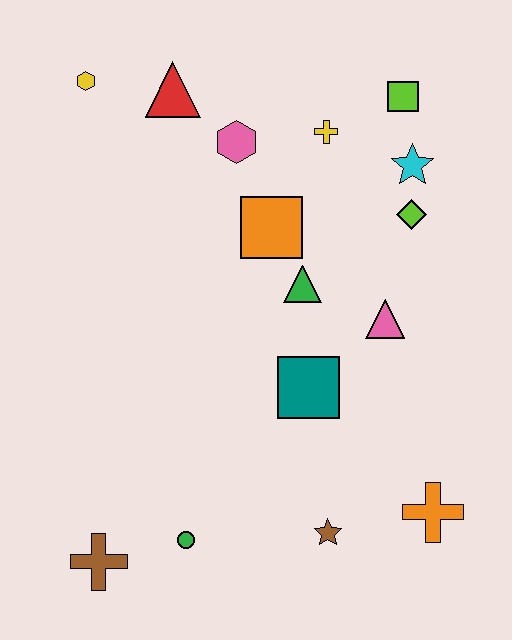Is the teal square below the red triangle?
Yes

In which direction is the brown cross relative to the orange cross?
The brown cross is to the left of the orange cross.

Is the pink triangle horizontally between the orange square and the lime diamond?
Yes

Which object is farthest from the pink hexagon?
The brown cross is farthest from the pink hexagon.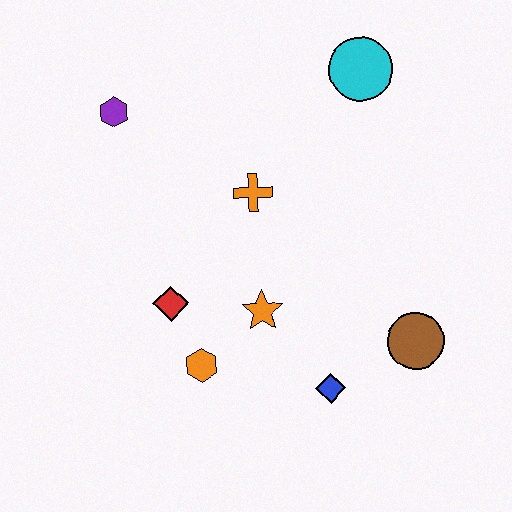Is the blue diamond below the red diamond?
Yes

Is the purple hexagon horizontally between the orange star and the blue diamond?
No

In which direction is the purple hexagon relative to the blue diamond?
The purple hexagon is above the blue diamond.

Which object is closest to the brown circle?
The blue diamond is closest to the brown circle.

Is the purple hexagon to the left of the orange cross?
Yes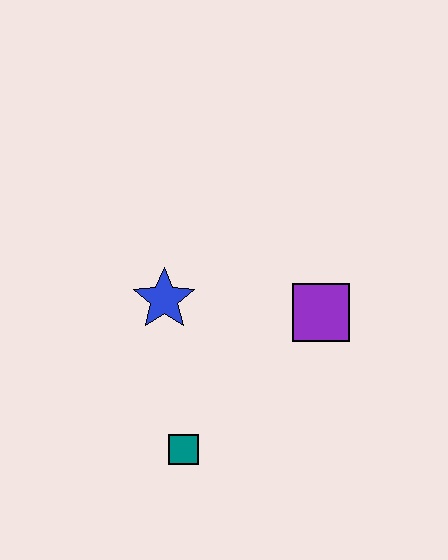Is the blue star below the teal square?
No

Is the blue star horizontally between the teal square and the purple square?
No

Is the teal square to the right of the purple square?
No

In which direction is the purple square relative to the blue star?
The purple square is to the right of the blue star.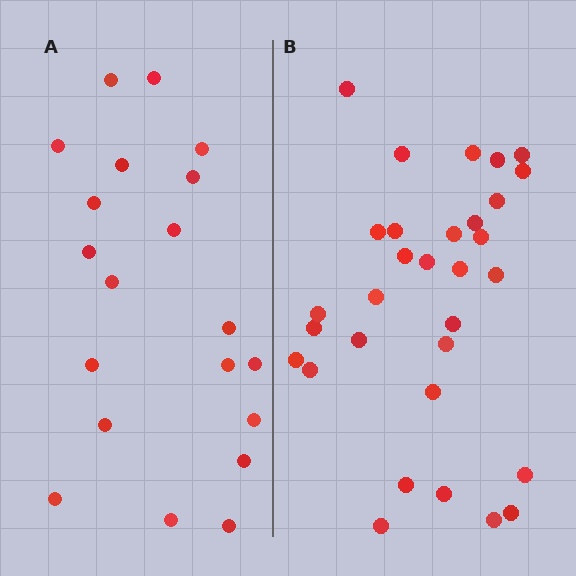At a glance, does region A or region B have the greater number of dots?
Region B (the right region) has more dots.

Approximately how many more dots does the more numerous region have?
Region B has roughly 12 or so more dots than region A.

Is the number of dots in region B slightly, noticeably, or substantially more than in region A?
Region B has substantially more. The ratio is roughly 1.6 to 1.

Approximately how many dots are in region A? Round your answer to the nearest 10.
About 20 dots.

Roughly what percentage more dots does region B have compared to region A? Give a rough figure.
About 55% more.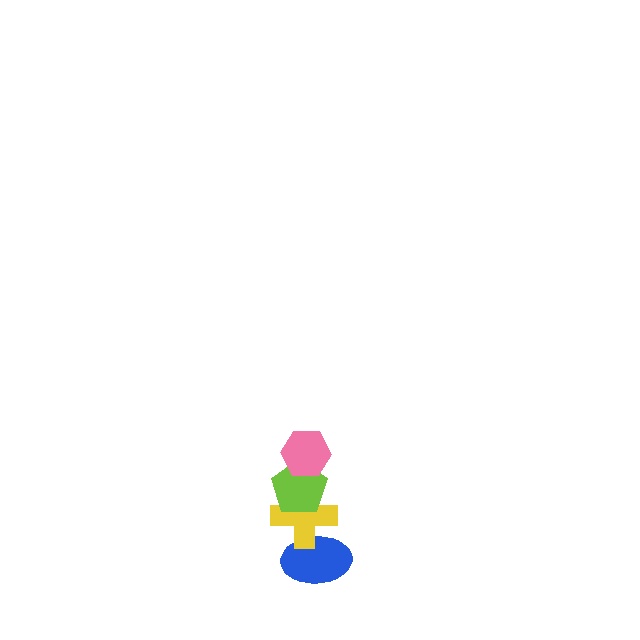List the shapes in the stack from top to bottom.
From top to bottom: the pink hexagon, the lime pentagon, the yellow cross, the blue ellipse.